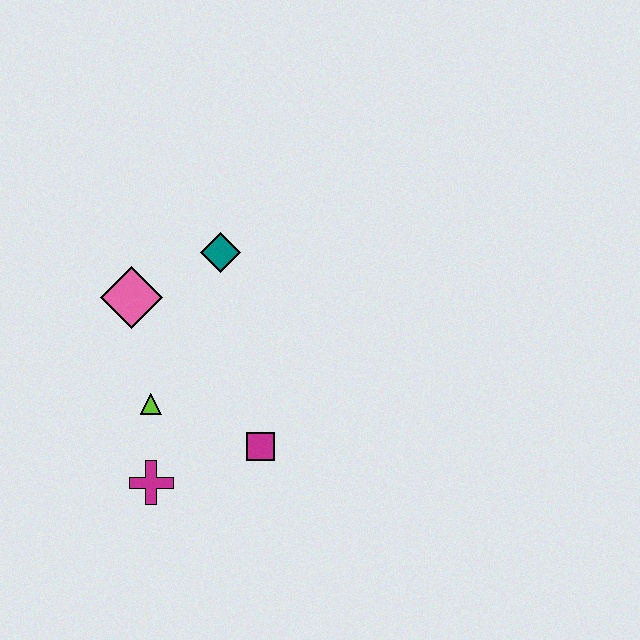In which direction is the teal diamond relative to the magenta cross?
The teal diamond is above the magenta cross.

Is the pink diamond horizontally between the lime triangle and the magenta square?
No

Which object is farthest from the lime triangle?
The teal diamond is farthest from the lime triangle.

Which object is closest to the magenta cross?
The lime triangle is closest to the magenta cross.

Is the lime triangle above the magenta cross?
Yes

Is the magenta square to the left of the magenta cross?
No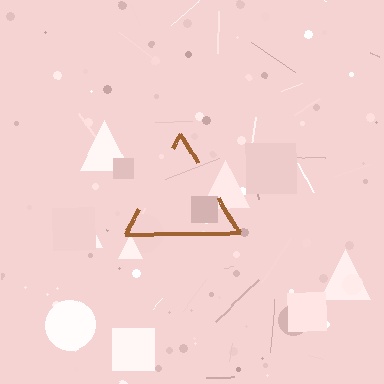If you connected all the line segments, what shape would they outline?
They would outline a triangle.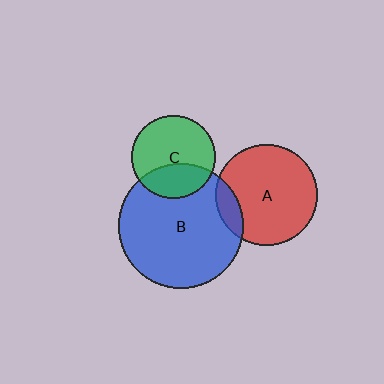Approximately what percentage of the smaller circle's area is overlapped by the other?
Approximately 35%.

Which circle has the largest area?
Circle B (blue).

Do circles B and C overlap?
Yes.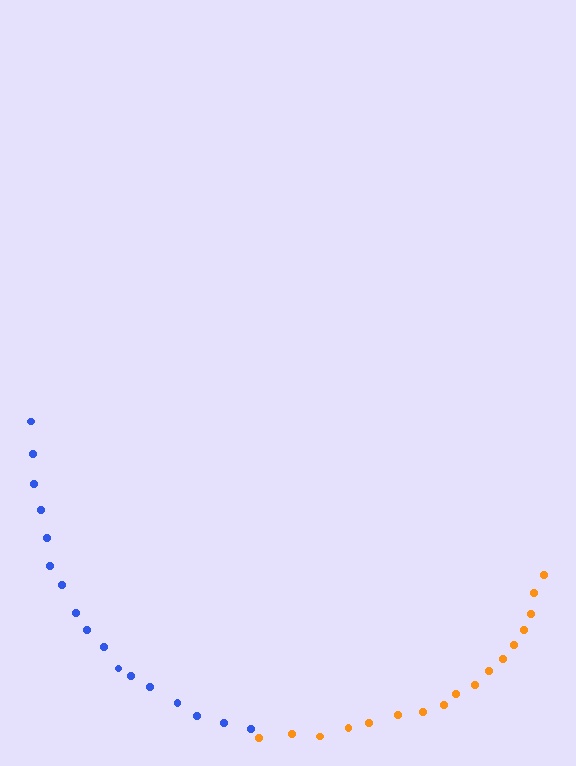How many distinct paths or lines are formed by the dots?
There are 2 distinct paths.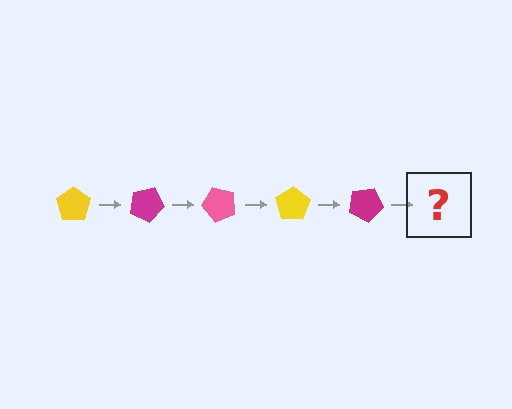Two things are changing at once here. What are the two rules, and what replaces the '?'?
The two rules are that it rotates 25 degrees each step and the color cycles through yellow, magenta, and pink. The '?' should be a pink pentagon, rotated 125 degrees from the start.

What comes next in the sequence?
The next element should be a pink pentagon, rotated 125 degrees from the start.